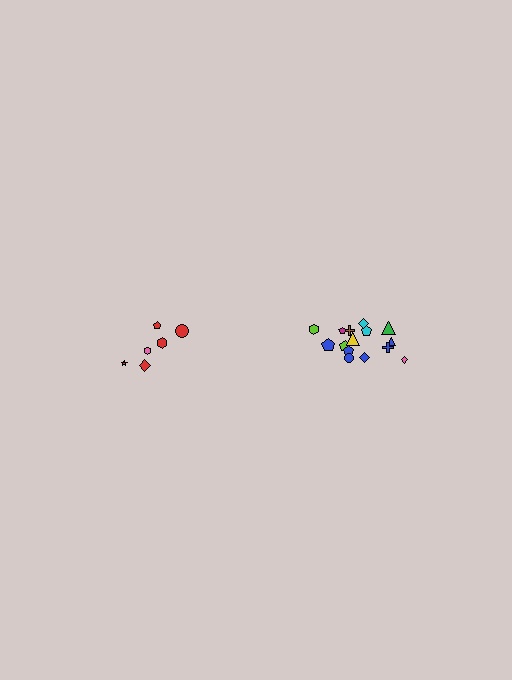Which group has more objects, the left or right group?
The right group.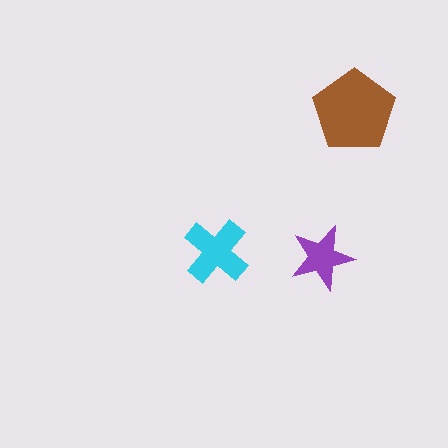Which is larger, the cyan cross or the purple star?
The cyan cross.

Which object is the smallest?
The purple star.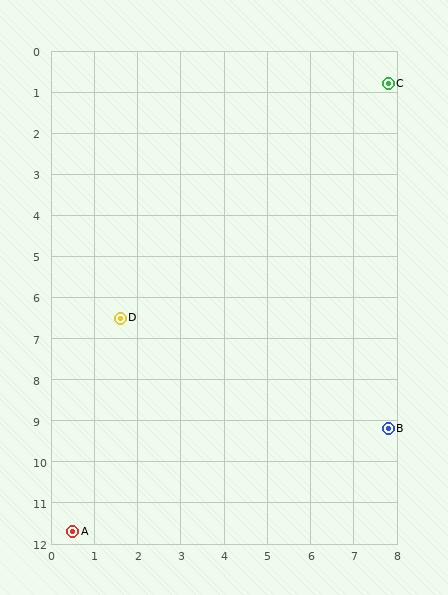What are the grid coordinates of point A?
Point A is at approximately (0.5, 11.7).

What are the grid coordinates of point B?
Point B is at approximately (7.8, 9.2).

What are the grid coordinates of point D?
Point D is at approximately (1.6, 6.5).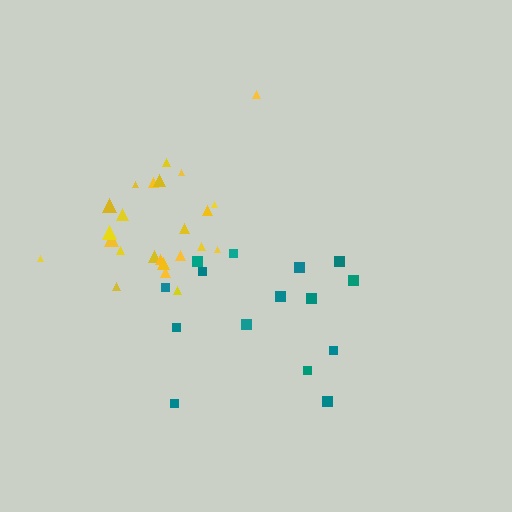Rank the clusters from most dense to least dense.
yellow, teal.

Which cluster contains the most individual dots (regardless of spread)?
Yellow (24).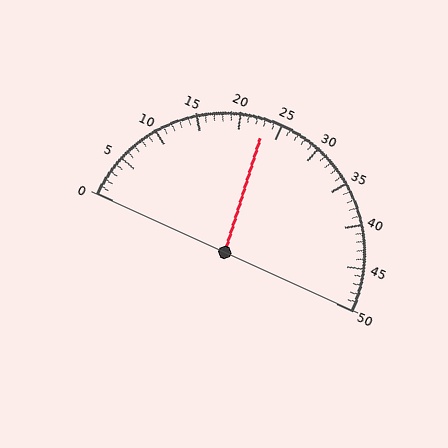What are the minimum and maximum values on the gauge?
The gauge ranges from 0 to 50.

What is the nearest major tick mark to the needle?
The nearest major tick mark is 25.